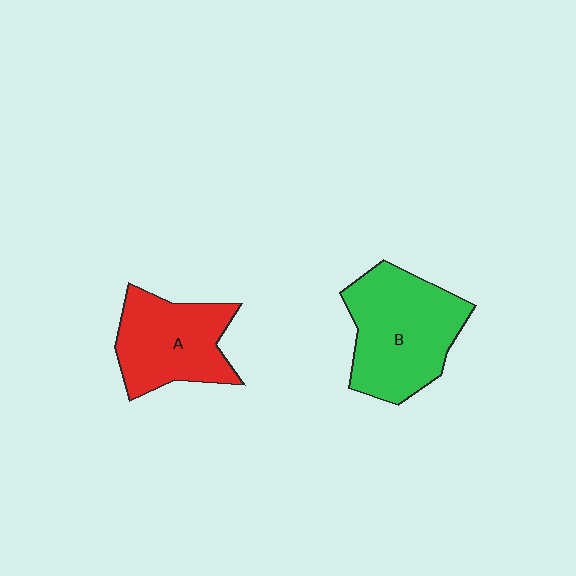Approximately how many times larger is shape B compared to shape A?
Approximately 1.3 times.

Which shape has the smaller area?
Shape A (red).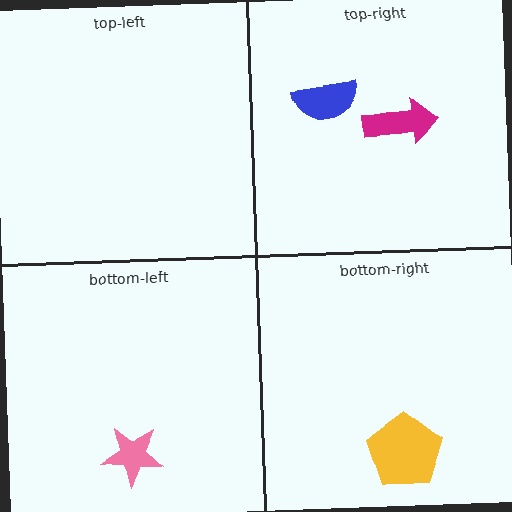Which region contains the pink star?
The bottom-left region.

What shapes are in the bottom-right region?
The yellow pentagon.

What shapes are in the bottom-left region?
The pink star.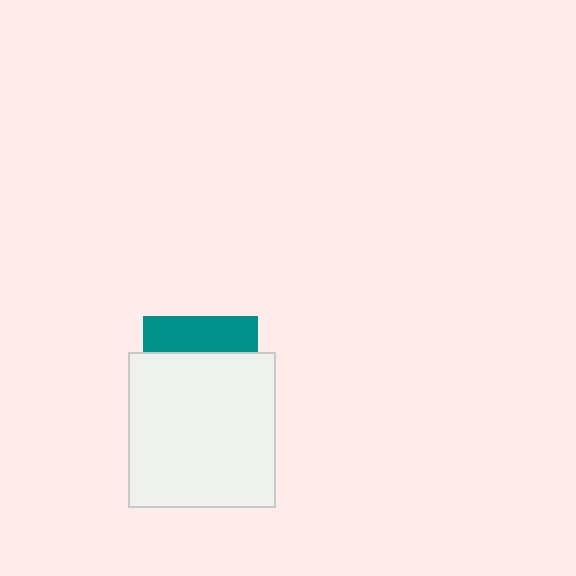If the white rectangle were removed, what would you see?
You would see the complete teal square.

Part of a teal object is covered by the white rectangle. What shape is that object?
It is a square.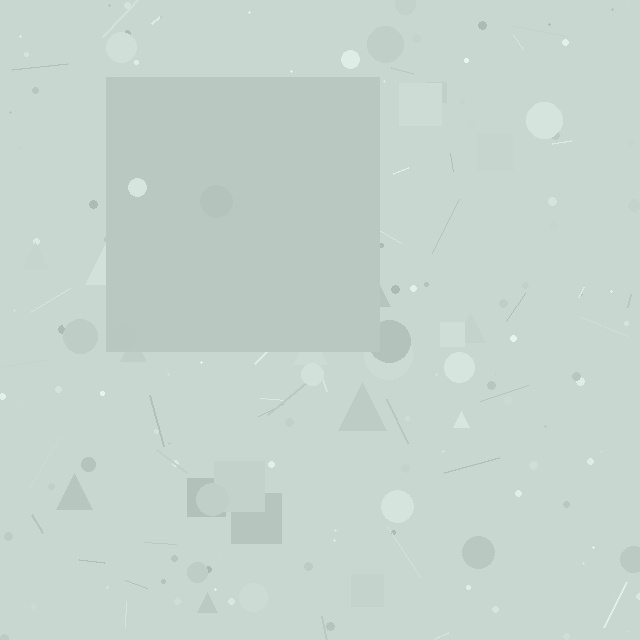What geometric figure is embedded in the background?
A square is embedded in the background.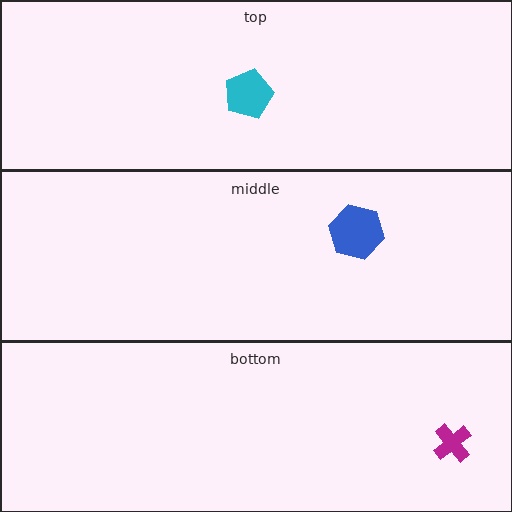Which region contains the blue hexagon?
The middle region.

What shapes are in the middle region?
The blue hexagon.